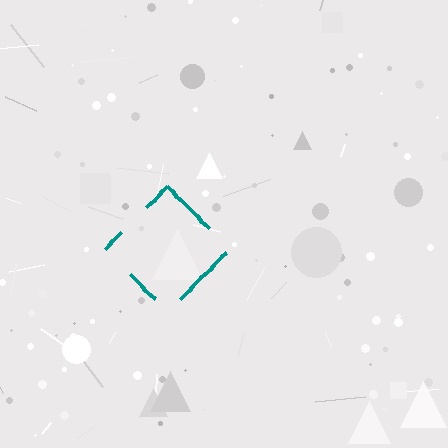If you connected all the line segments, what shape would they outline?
They would outline a diamond.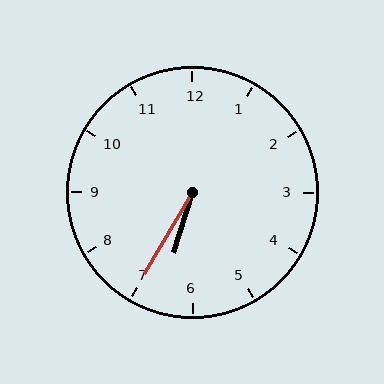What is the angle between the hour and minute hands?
Approximately 12 degrees.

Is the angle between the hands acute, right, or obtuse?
It is acute.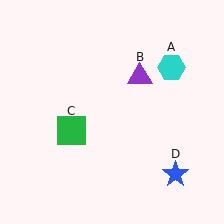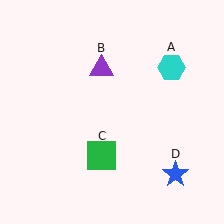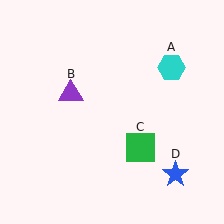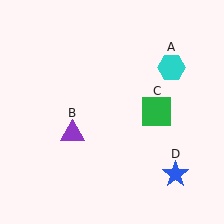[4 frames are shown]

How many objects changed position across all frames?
2 objects changed position: purple triangle (object B), green square (object C).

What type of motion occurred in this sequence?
The purple triangle (object B), green square (object C) rotated counterclockwise around the center of the scene.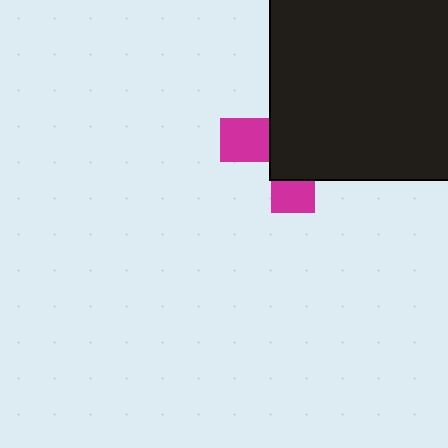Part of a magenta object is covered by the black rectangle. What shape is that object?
It is a cross.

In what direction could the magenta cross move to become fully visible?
The magenta cross could move left. That would shift it out from behind the black rectangle entirely.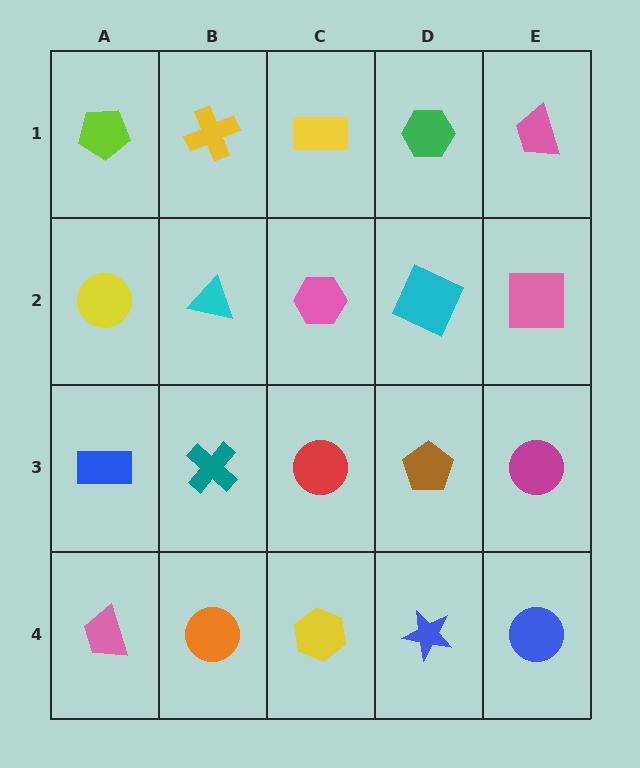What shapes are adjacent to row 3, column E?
A pink square (row 2, column E), a blue circle (row 4, column E), a brown pentagon (row 3, column D).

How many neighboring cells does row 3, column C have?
4.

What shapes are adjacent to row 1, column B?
A cyan triangle (row 2, column B), a lime pentagon (row 1, column A), a yellow rectangle (row 1, column C).